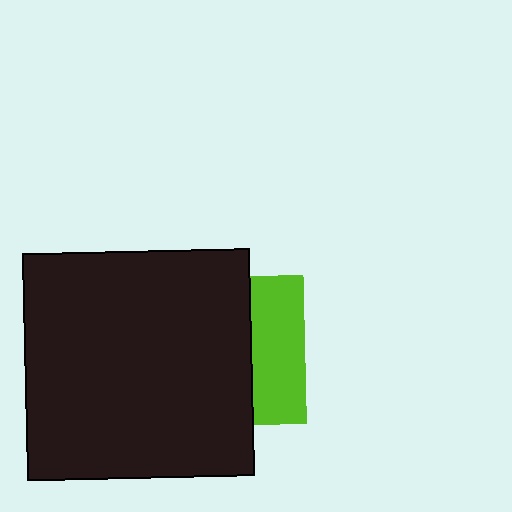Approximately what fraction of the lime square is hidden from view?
Roughly 64% of the lime square is hidden behind the black square.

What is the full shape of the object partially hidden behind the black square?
The partially hidden object is a lime square.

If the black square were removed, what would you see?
You would see the complete lime square.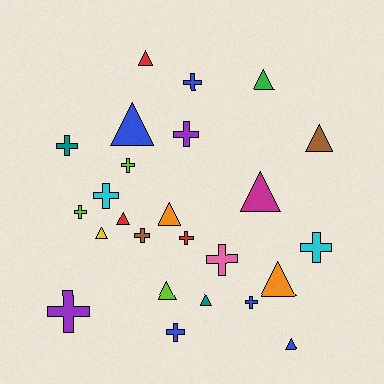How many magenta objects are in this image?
There is 1 magenta object.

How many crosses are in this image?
There are 13 crosses.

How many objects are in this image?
There are 25 objects.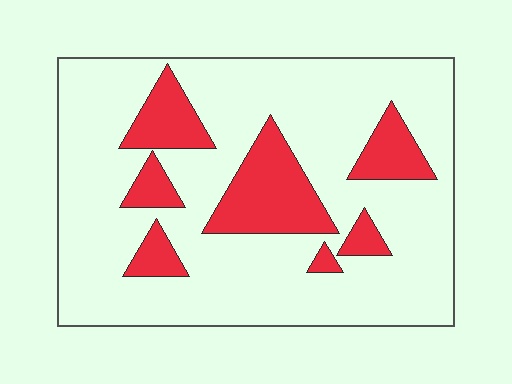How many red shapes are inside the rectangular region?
7.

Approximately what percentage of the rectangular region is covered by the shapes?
Approximately 20%.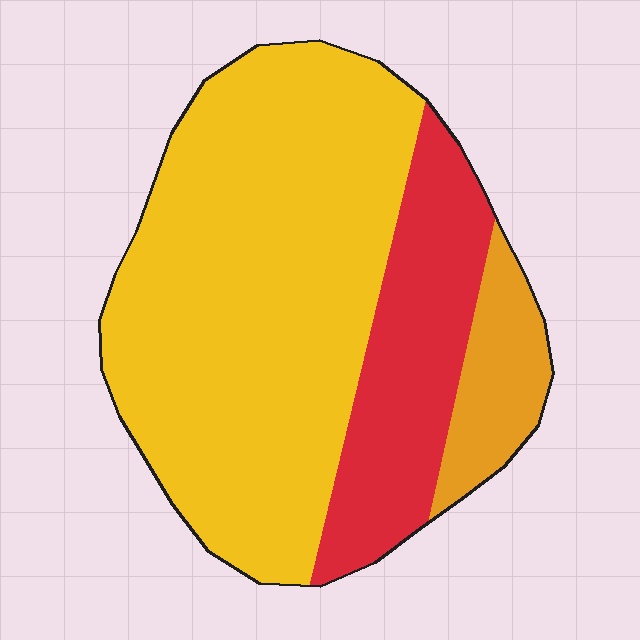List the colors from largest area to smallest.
From largest to smallest: yellow, red, orange.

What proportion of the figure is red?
Red covers around 25% of the figure.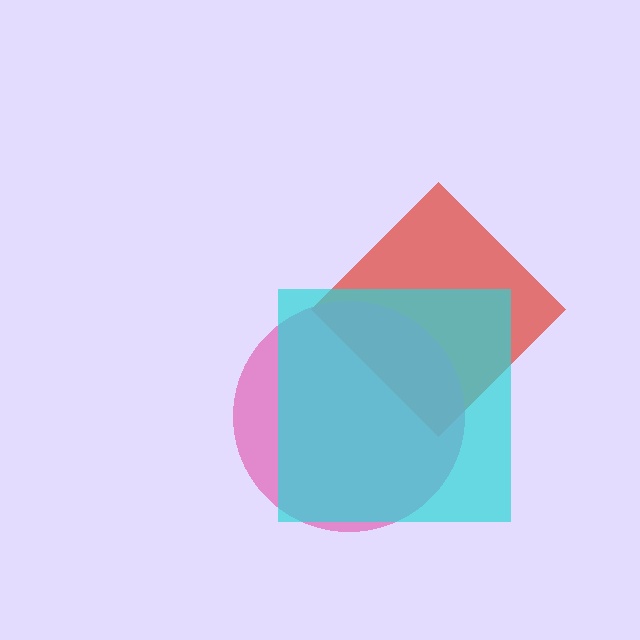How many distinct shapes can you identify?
There are 3 distinct shapes: a red diamond, a pink circle, a cyan square.